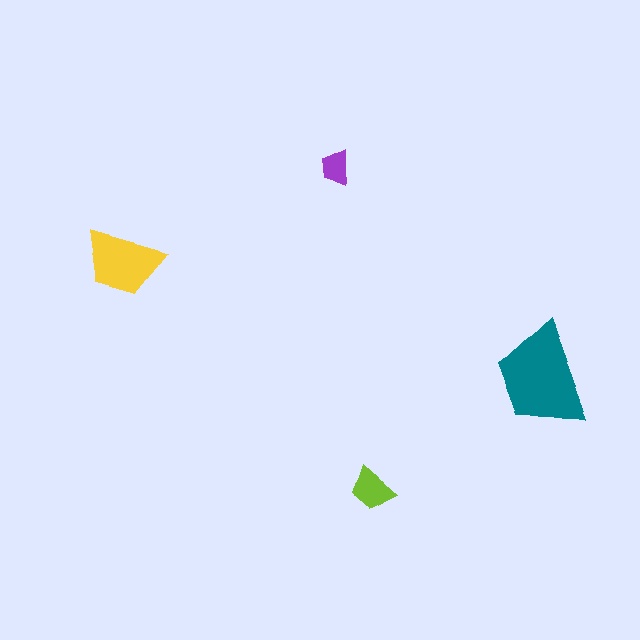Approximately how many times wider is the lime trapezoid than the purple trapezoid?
About 1.5 times wider.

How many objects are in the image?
There are 4 objects in the image.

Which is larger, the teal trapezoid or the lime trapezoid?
The teal one.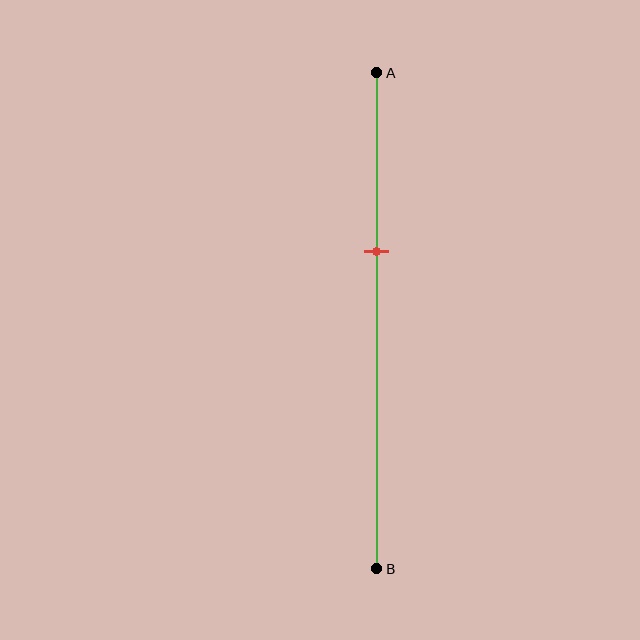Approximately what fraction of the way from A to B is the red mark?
The red mark is approximately 35% of the way from A to B.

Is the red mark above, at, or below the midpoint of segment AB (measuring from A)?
The red mark is above the midpoint of segment AB.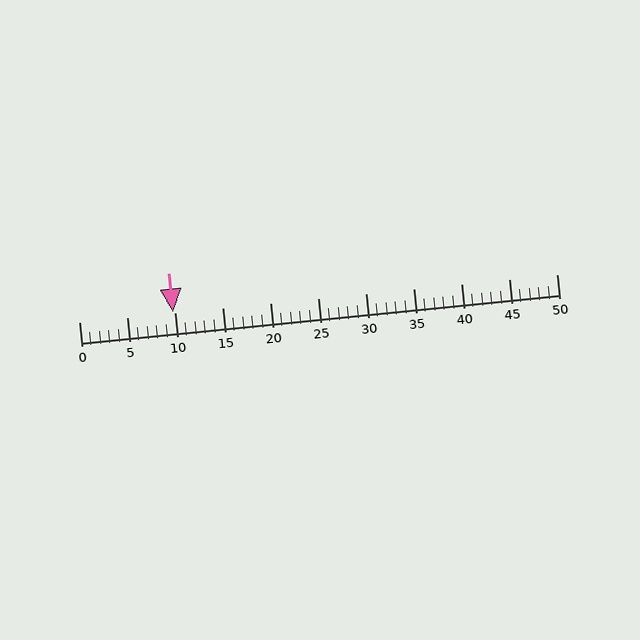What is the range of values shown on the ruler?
The ruler shows values from 0 to 50.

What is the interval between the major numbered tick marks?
The major tick marks are spaced 5 units apart.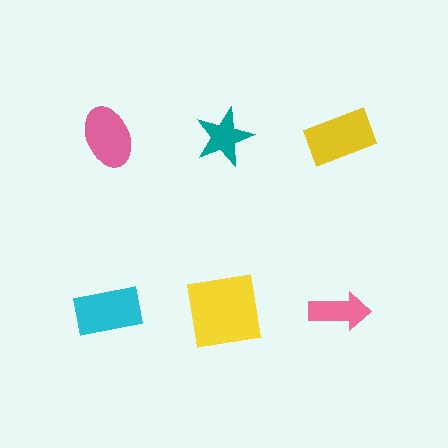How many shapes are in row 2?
3 shapes.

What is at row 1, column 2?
A teal star.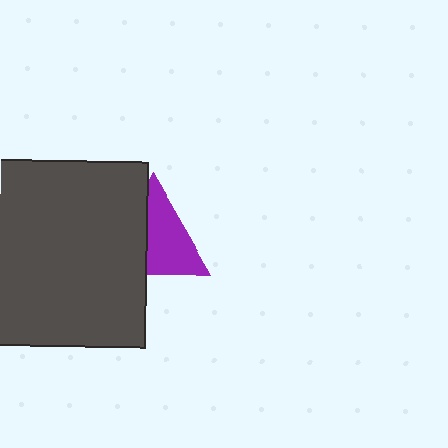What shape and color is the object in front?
The object in front is a dark gray rectangle.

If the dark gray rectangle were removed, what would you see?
You would see the complete purple triangle.